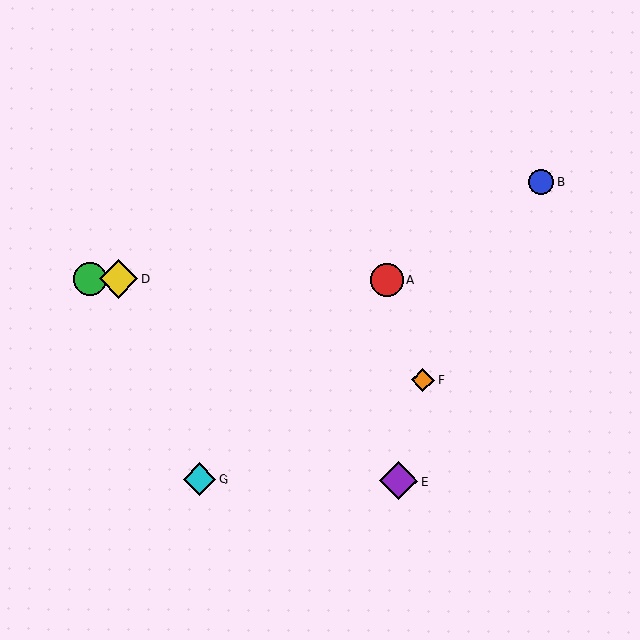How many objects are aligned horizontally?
3 objects (A, C, D) are aligned horizontally.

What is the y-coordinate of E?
Object E is at y≈481.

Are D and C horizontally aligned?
Yes, both are at y≈279.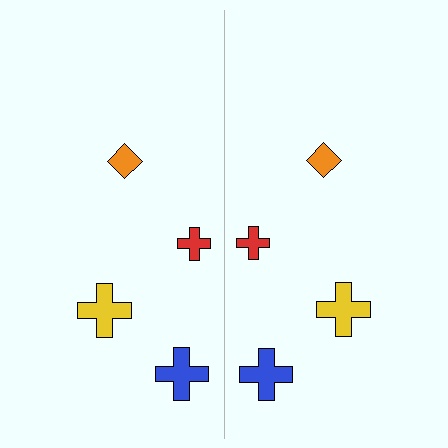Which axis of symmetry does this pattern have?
The pattern has a vertical axis of symmetry running through the center of the image.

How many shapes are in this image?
There are 8 shapes in this image.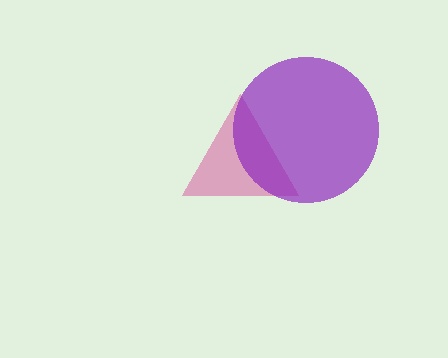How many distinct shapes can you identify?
There are 2 distinct shapes: a magenta triangle, a purple circle.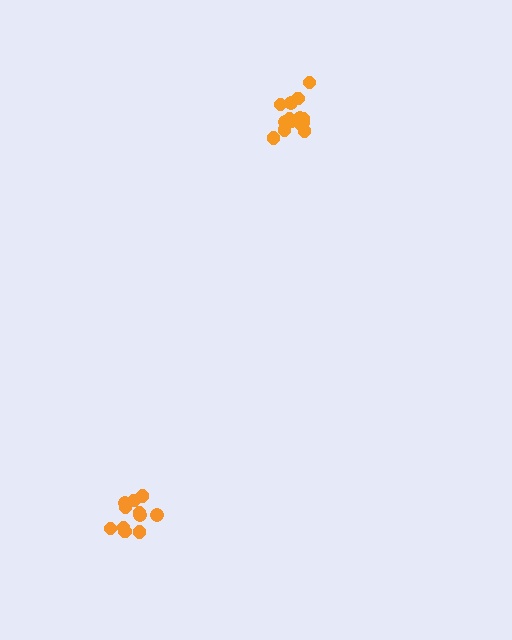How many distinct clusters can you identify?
There are 2 distinct clusters.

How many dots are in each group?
Group 1: 11 dots, Group 2: 14 dots (25 total).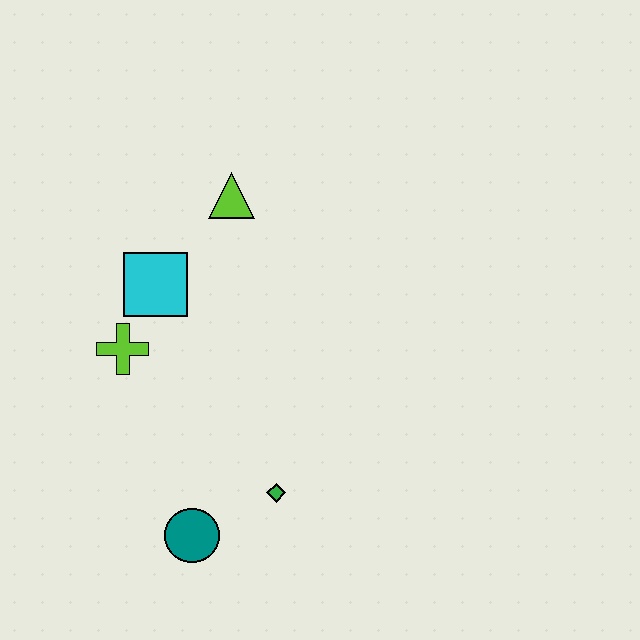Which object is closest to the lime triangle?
The cyan square is closest to the lime triangle.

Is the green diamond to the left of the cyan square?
No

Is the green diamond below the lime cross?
Yes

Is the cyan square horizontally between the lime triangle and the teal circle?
No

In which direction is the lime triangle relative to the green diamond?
The lime triangle is above the green diamond.